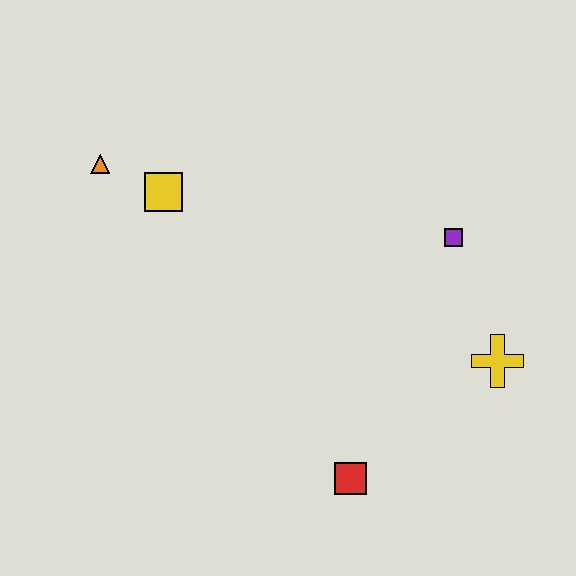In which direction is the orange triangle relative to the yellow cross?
The orange triangle is to the left of the yellow cross.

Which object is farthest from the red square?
The orange triangle is farthest from the red square.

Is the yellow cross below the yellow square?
Yes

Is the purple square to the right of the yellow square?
Yes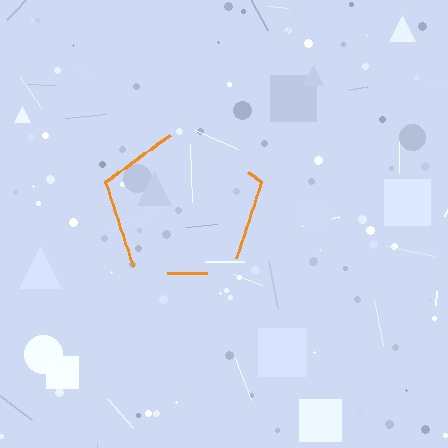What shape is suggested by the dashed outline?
The dashed outline suggests a pentagon.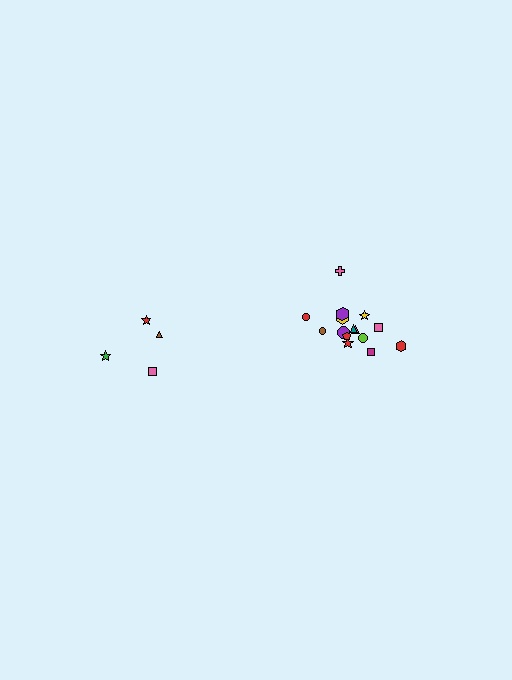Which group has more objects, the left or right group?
The right group.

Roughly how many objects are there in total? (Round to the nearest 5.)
Roughly 20 objects in total.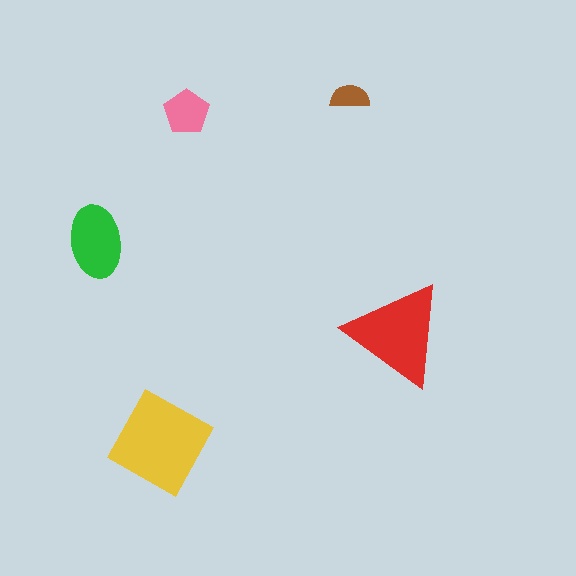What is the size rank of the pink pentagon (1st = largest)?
4th.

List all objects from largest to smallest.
The yellow diamond, the red triangle, the green ellipse, the pink pentagon, the brown semicircle.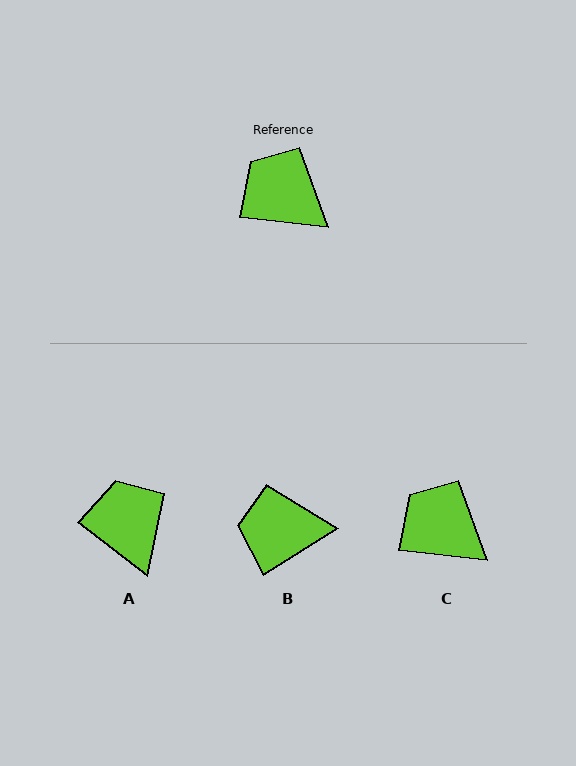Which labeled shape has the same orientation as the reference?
C.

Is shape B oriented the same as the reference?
No, it is off by about 38 degrees.